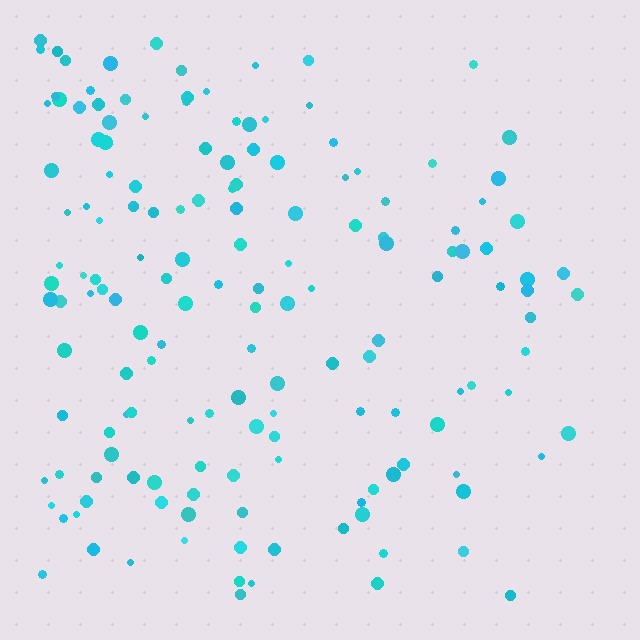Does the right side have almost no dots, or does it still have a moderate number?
Still a moderate number, just noticeably fewer than the left.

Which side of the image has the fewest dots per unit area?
The right.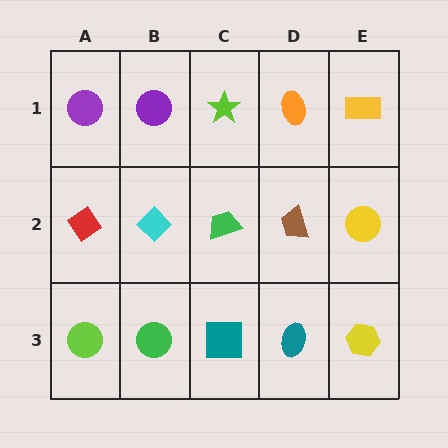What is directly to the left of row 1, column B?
A purple circle.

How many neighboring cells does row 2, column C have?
4.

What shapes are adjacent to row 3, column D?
A brown trapezoid (row 2, column D), a teal square (row 3, column C), a yellow hexagon (row 3, column E).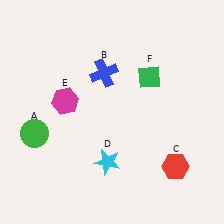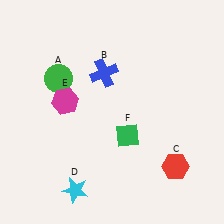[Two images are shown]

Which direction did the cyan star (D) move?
The cyan star (D) moved left.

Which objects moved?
The objects that moved are: the green circle (A), the cyan star (D), the green diamond (F).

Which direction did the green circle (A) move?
The green circle (A) moved up.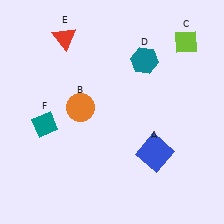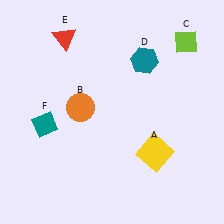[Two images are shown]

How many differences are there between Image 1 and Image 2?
There is 1 difference between the two images.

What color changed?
The square (A) changed from blue in Image 1 to yellow in Image 2.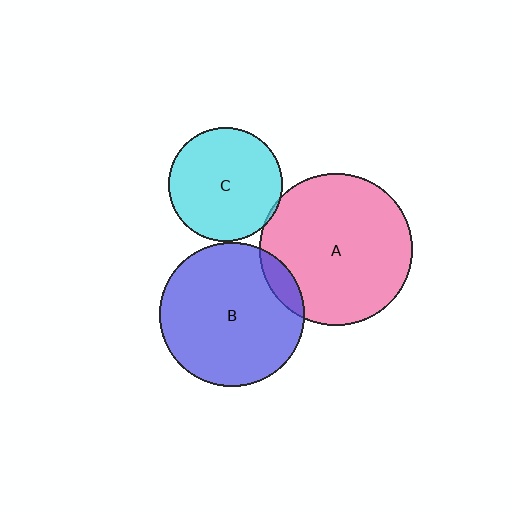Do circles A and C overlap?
Yes.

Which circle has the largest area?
Circle A (pink).